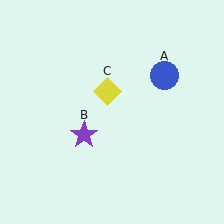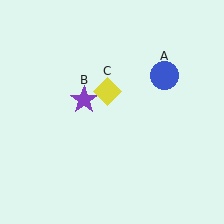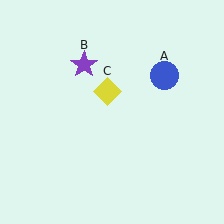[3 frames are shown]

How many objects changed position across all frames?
1 object changed position: purple star (object B).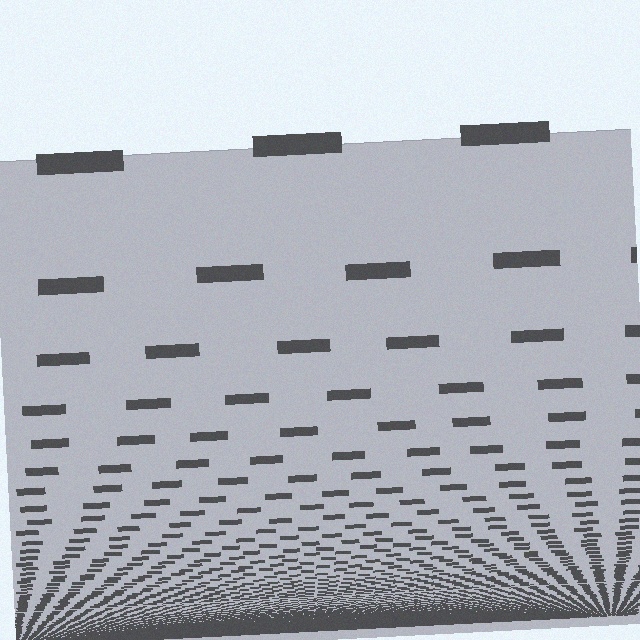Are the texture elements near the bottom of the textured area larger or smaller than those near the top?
Smaller. The gradient is inverted — elements near the bottom are smaller and denser.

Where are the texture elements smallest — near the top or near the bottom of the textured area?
Near the bottom.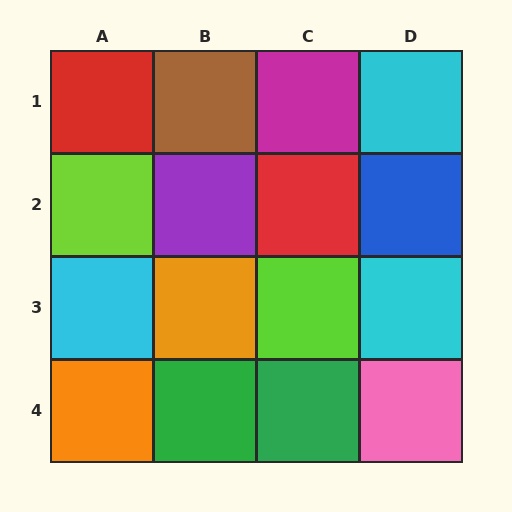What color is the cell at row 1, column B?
Brown.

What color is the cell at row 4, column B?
Green.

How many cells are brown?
1 cell is brown.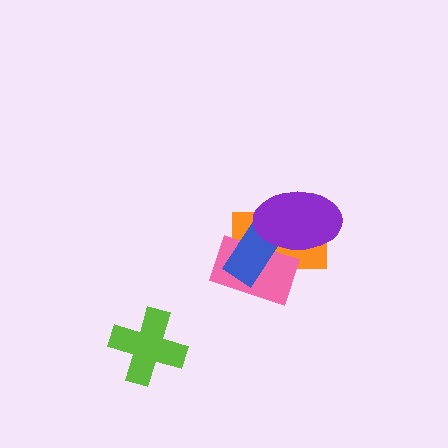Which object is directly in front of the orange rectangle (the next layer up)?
The pink rectangle is directly in front of the orange rectangle.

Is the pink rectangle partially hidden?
Yes, it is partially covered by another shape.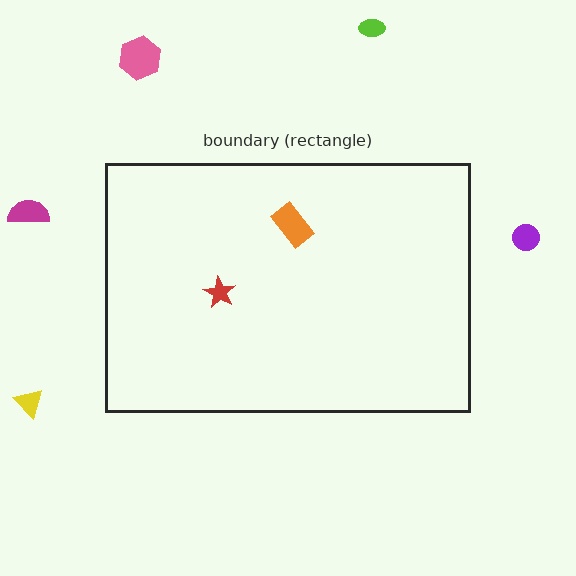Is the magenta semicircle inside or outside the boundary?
Outside.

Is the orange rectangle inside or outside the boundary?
Inside.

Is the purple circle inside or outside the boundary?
Outside.